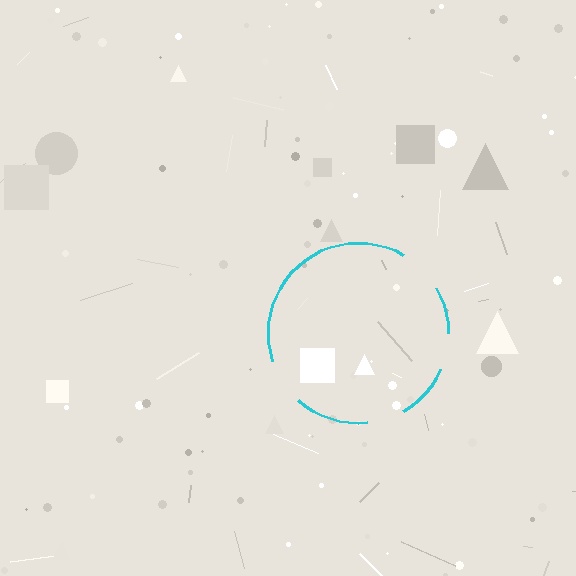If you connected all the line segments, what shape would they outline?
They would outline a circle.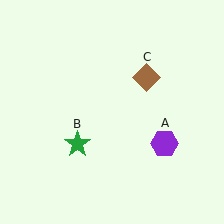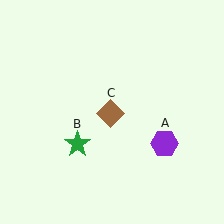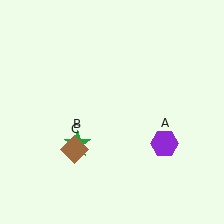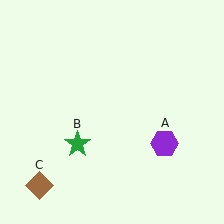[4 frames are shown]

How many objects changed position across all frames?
1 object changed position: brown diamond (object C).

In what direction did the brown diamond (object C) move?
The brown diamond (object C) moved down and to the left.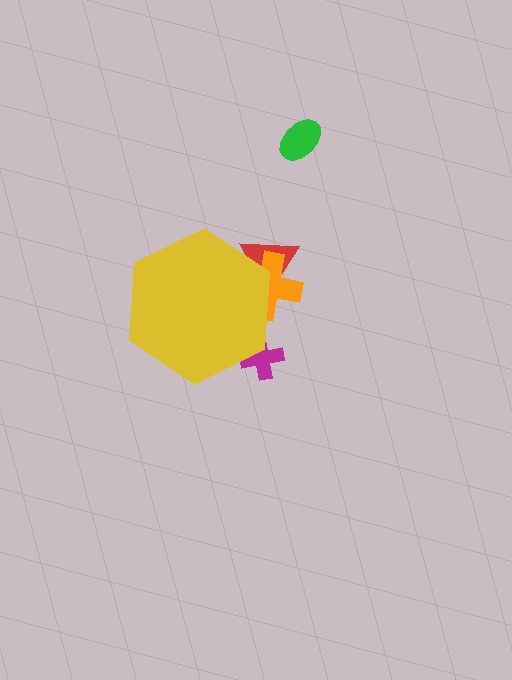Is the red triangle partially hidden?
Yes, the red triangle is partially hidden behind the yellow hexagon.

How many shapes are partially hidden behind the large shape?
3 shapes are partially hidden.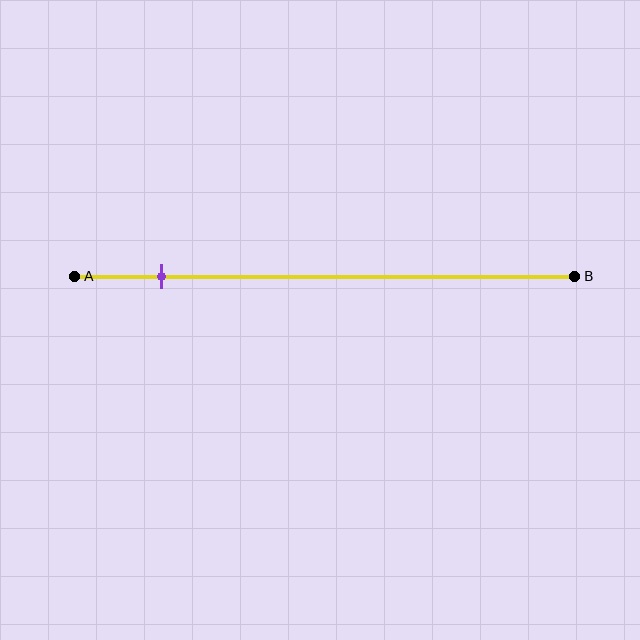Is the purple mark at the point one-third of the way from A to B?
No, the mark is at about 15% from A, not at the 33% one-third point.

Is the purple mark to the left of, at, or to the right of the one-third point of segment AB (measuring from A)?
The purple mark is to the left of the one-third point of segment AB.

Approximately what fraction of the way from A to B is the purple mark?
The purple mark is approximately 15% of the way from A to B.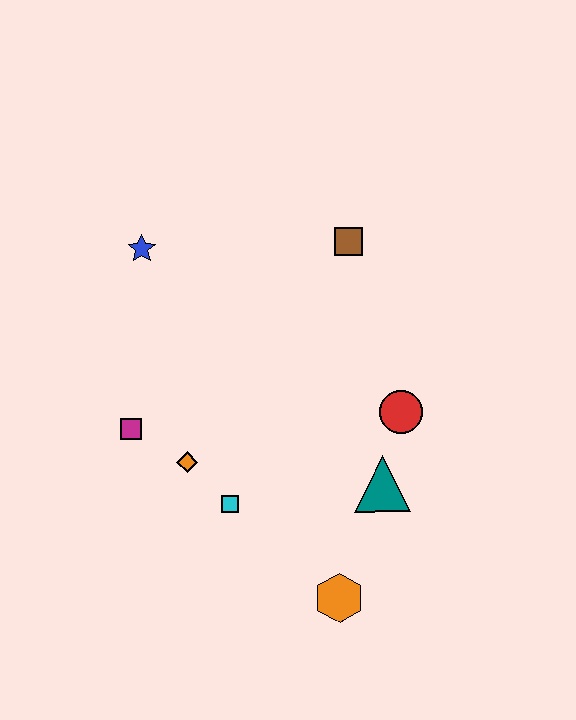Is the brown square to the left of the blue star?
No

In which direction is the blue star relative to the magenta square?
The blue star is above the magenta square.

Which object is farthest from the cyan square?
The brown square is farthest from the cyan square.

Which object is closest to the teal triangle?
The red circle is closest to the teal triangle.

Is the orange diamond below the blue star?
Yes